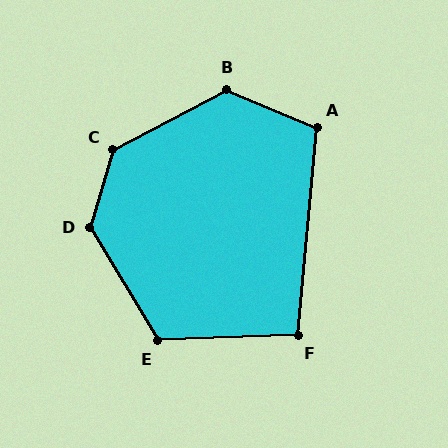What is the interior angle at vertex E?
Approximately 119 degrees (obtuse).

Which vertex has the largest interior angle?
C, at approximately 134 degrees.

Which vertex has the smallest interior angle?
F, at approximately 97 degrees.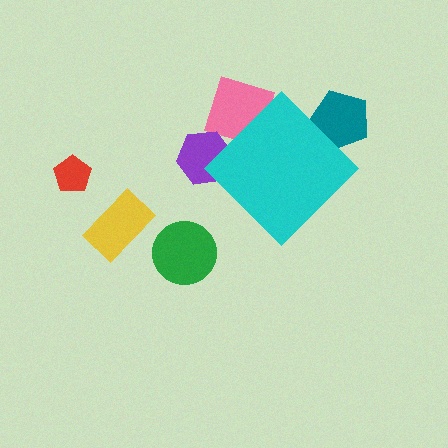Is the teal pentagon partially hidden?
Yes, the teal pentagon is partially hidden behind the cyan diamond.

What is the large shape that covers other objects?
A cyan diamond.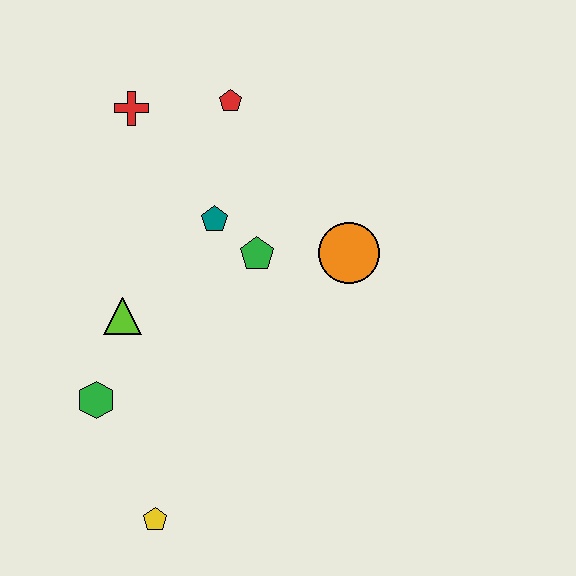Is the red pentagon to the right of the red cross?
Yes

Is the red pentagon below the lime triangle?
No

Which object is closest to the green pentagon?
The teal pentagon is closest to the green pentagon.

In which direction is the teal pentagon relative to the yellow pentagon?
The teal pentagon is above the yellow pentagon.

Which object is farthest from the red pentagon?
The yellow pentagon is farthest from the red pentagon.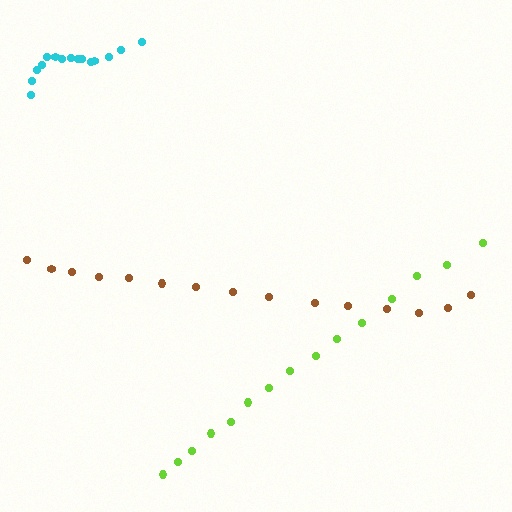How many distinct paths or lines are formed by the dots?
There are 3 distinct paths.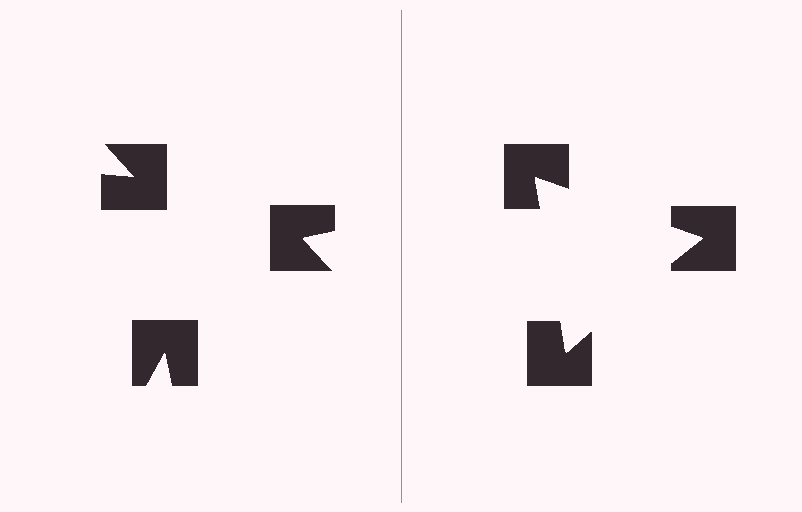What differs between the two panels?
The notched squares are positioned identically on both sides; only the wedge orientations differ. On the right they align to a triangle; on the left they are misaligned.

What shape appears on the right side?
An illusory triangle.